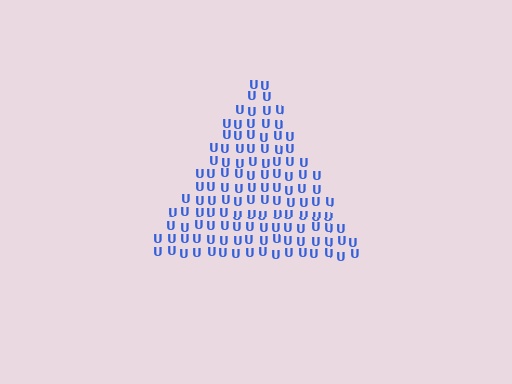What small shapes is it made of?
It is made of small letter U's.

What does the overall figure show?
The overall figure shows a triangle.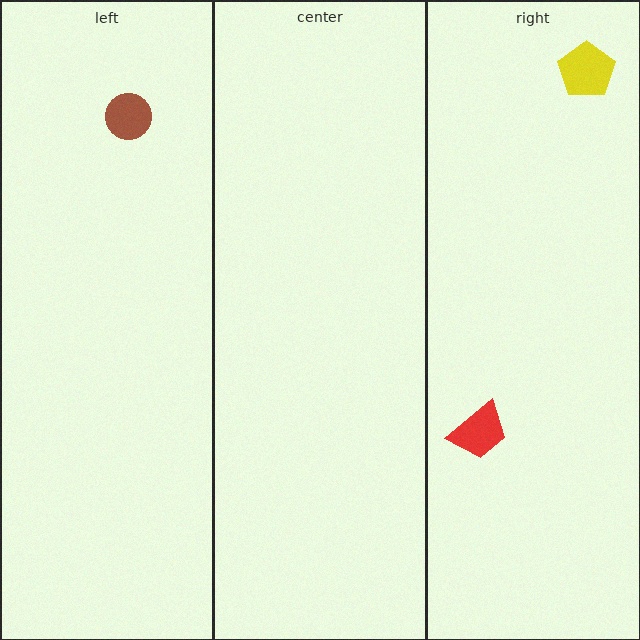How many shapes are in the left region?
1.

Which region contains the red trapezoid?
The right region.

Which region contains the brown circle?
The left region.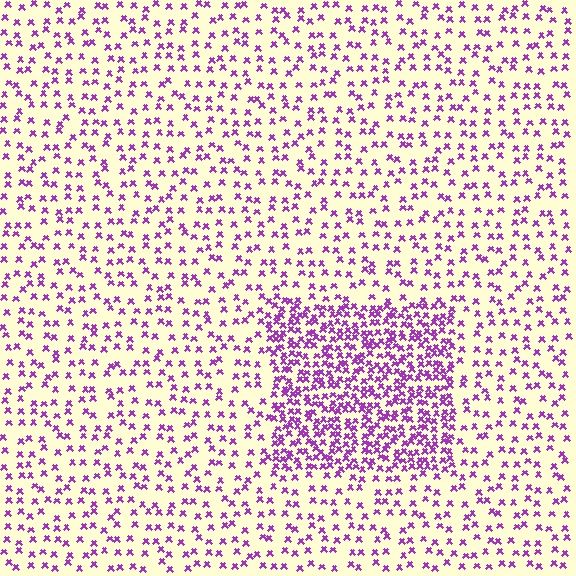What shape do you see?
I see a rectangle.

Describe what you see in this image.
The image contains small purple elements arranged at two different densities. A rectangle-shaped region is visible where the elements are more densely packed than the surrounding area.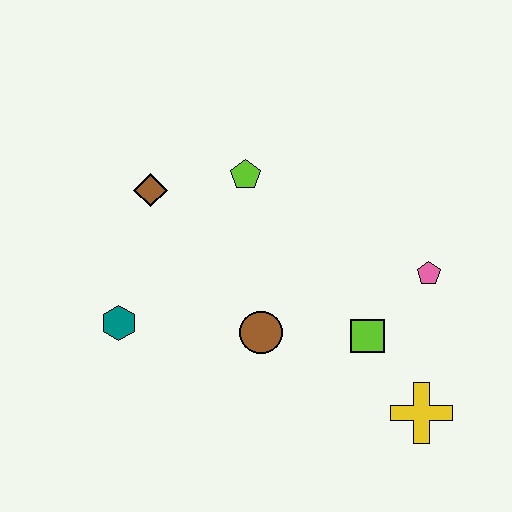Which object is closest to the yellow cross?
The lime square is closest to the yellow cross.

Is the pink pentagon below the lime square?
No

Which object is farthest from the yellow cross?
The brown diamond is farthest from the yellow cross.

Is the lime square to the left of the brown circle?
No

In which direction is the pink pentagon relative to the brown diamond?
The pink pentagon is to the right of the brown diamond.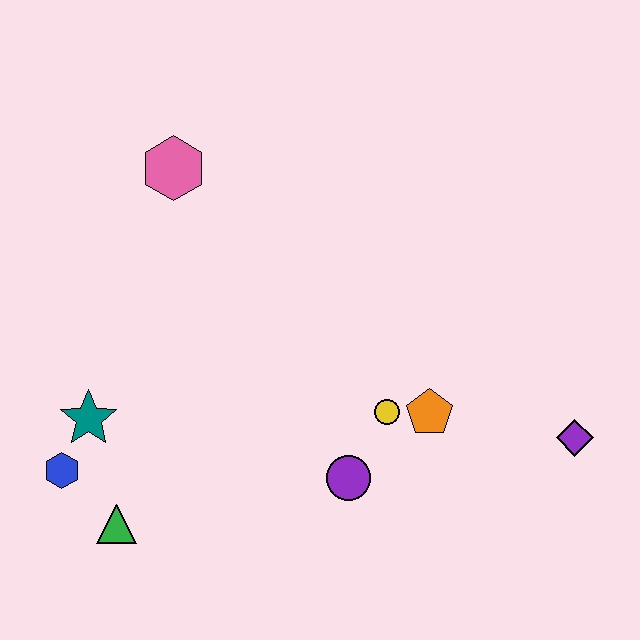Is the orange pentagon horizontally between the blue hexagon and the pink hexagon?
No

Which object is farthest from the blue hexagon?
The purple diamond is farthest from the blue hexagon.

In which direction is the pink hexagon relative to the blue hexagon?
The pink hexagon is above the blue hexagon.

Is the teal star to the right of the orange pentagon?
No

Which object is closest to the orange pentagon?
The yellow circle is closest to the orange pentagon.